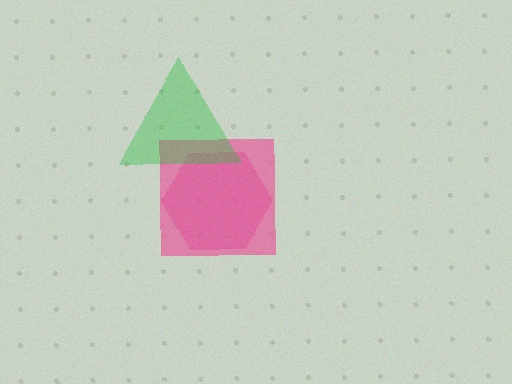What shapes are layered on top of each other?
The layered shapes are: a magenta hexagon, a pink square, a green triangle.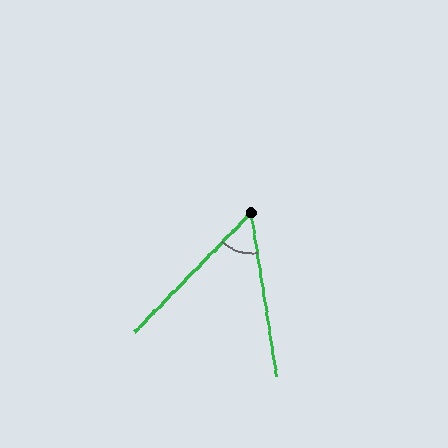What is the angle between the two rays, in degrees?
Approximately 53 degrees.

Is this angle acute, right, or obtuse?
It is acute.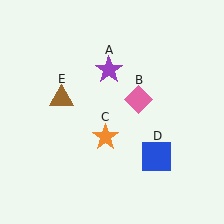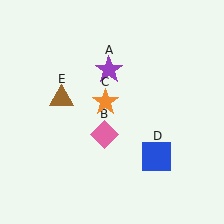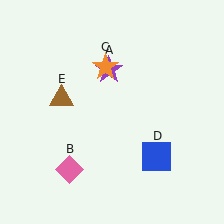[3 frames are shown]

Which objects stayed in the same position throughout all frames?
Purple star (object A) and blue square (object D) and brown triangle (object E) remained stationary.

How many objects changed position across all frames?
2 objects changed position: pink diamond (object B), orange star (object C).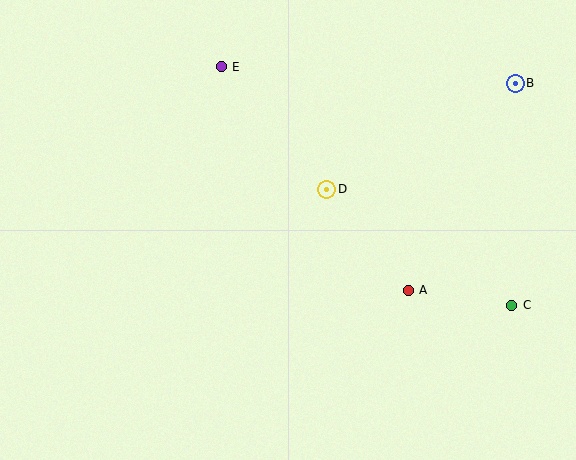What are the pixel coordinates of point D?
Point D is at (327, 189).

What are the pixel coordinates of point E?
Point E is at (221, 67).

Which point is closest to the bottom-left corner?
Point D is closest to the bottom-left corner.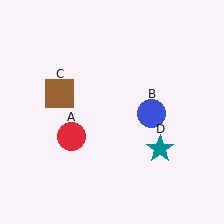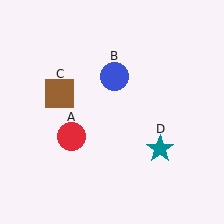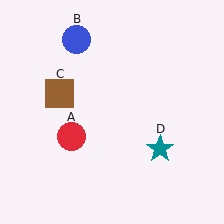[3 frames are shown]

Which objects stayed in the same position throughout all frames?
Red circle (object A) and brown square (object C) and teal star (object D) remained stationary.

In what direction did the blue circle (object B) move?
The blue circle (object B) moved up and to the left.